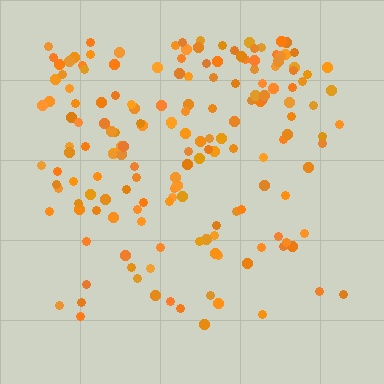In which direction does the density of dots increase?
From bottom to top, with the top side densest.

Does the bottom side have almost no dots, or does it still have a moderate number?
Still a moderate number, just noticeably fewer than the top.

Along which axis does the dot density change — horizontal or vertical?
Vertical.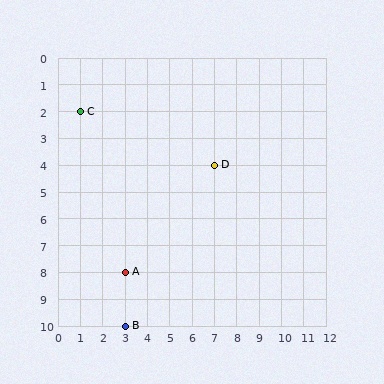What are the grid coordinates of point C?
Point C is at grid coordinates (1, 2).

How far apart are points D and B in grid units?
Points D and B are 4 columns and 6 rows apart (about 7.2 grid units diagonally).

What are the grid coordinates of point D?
Point D is at grid coordinates (7, 4).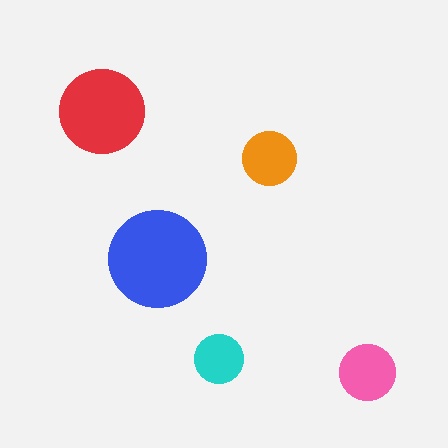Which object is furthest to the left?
The red circle is leftmost.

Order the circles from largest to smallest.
the blue one, the red one, the pink one, the orange one, the cyan one.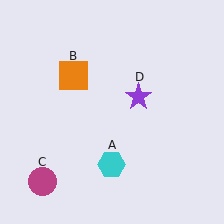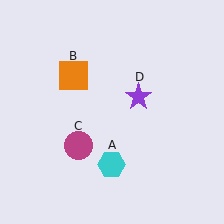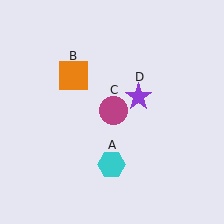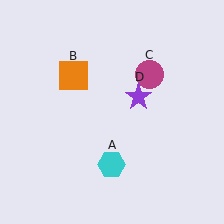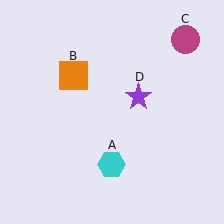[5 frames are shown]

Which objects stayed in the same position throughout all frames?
Cyan hexagon (object A) and orange square (object B) and purple star (object D) remained stationary.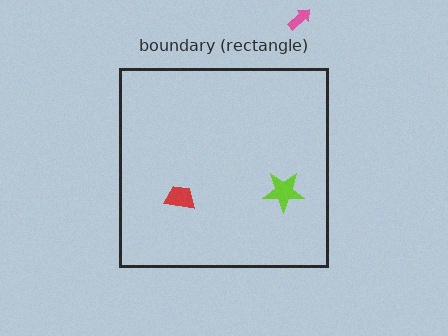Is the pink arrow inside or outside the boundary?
Outside.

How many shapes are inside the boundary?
2 inside, 1 outside.